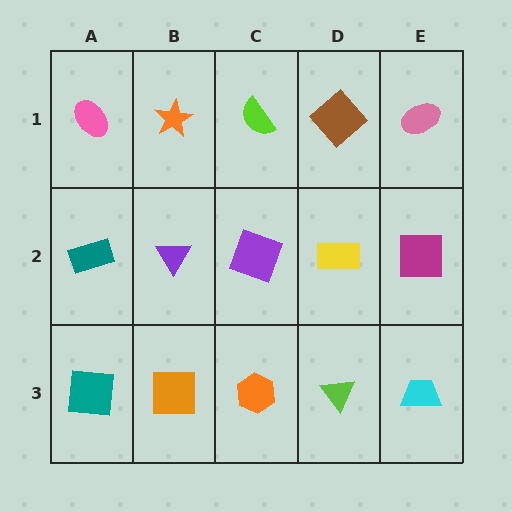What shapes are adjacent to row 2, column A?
A pink ellipse (row 1, column A), a teal square (row 3, column A), a purple triangle (row 2, column B).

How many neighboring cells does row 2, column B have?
4.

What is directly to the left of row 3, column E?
A lime triangle.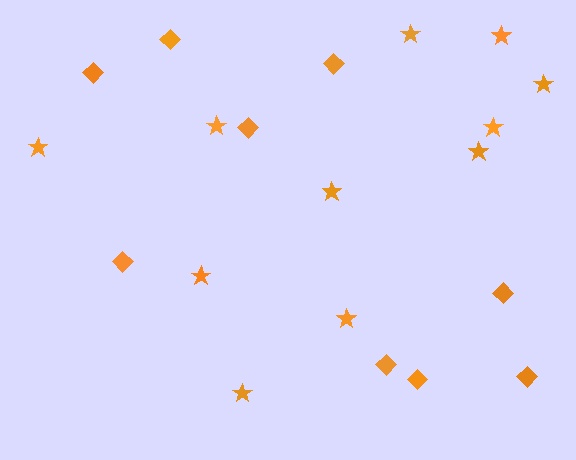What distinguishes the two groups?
There are 2 groups: one group of stars (11) and one group of diamonds (9).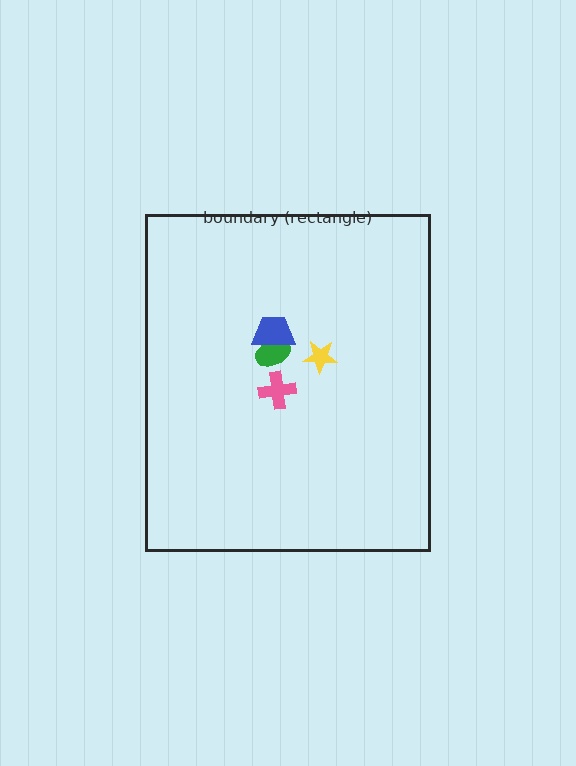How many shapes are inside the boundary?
4 inside, 0 outside.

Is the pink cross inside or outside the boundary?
Inside.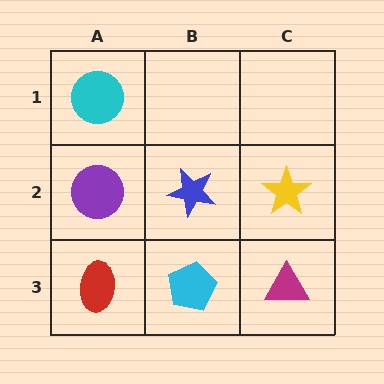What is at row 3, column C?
A magenta triangle.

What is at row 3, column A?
A red ellipse.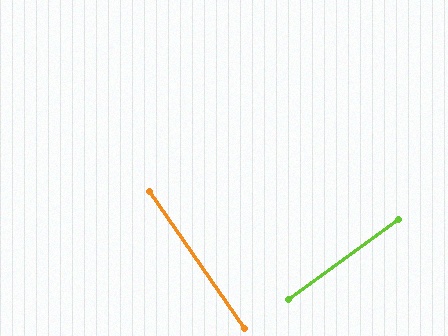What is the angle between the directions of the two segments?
Approximately 89 degrees.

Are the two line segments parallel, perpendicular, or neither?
Perpendicular — they meet at approximately 89°.